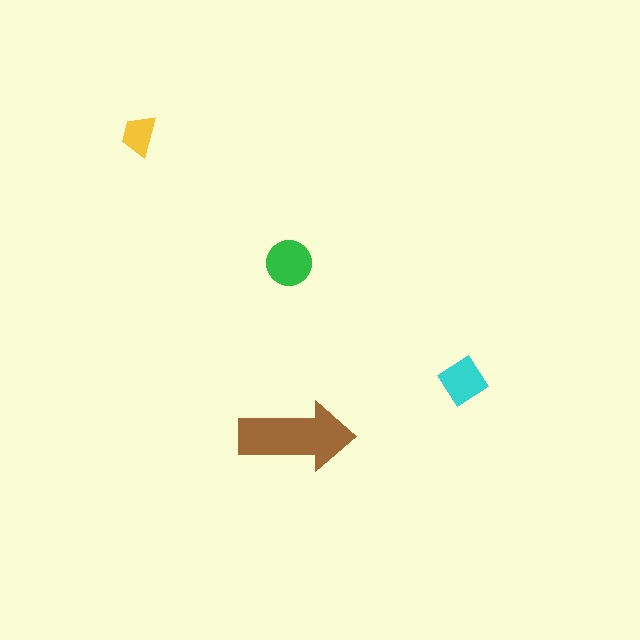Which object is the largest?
The brown arrow.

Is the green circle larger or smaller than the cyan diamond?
Larger.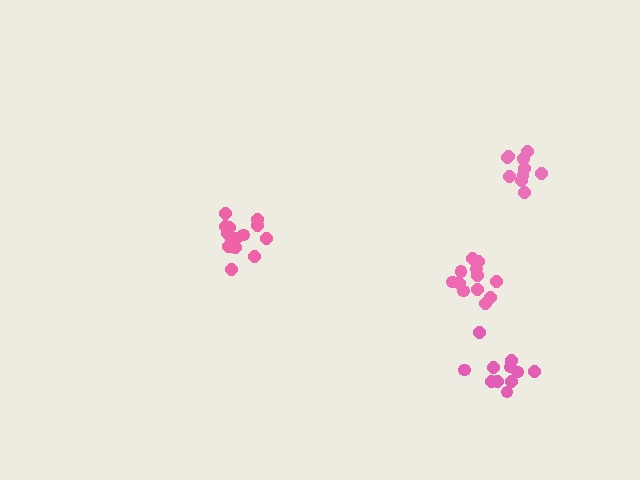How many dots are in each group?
Group 1: 11 dots, Group 2: 12 dots, Group 3: 15 dots, Group 4: 11 dots (49 total).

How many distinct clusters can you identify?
There are 4 distinct clusters.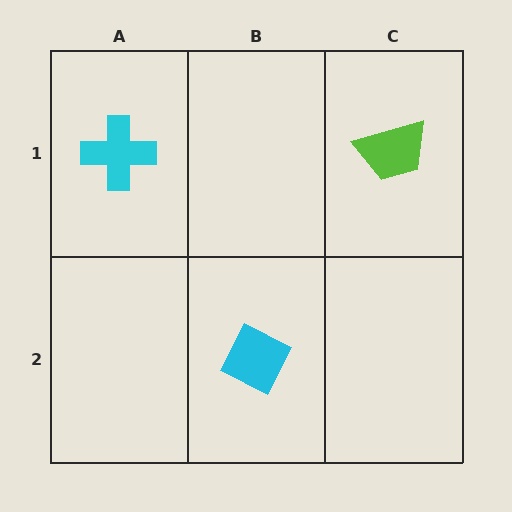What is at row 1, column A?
A cyan cross.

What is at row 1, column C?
A lime trapezoid.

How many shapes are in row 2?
1 shape.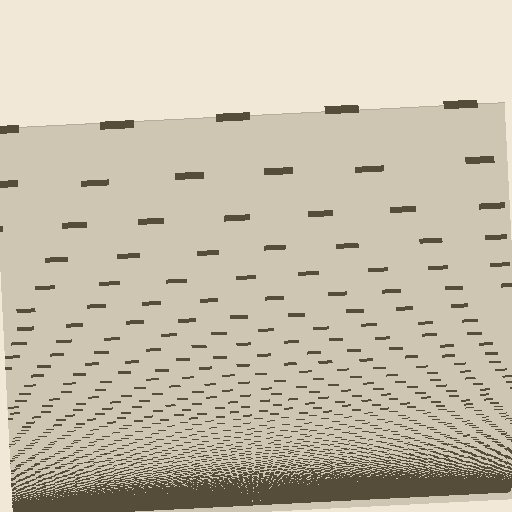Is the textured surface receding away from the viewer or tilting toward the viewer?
The surface appears to tilt toward the viewer. Texture elements get larger and sparser toward the top.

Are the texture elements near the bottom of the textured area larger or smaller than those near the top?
Smaller. The gradient is inverted — elements near the bottom are smaller and denser.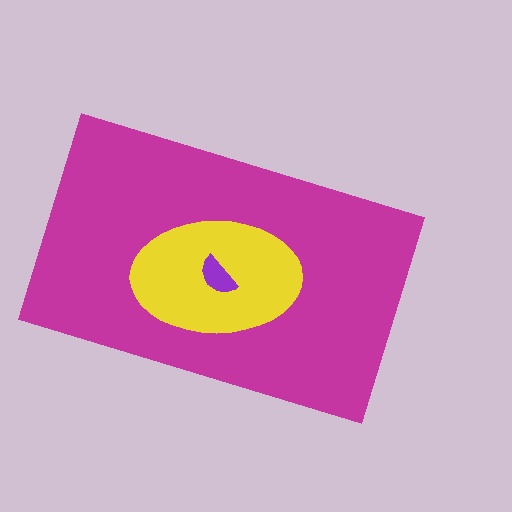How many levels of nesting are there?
3.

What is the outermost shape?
The magenta rectangle.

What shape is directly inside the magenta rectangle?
The yellow ellipse.